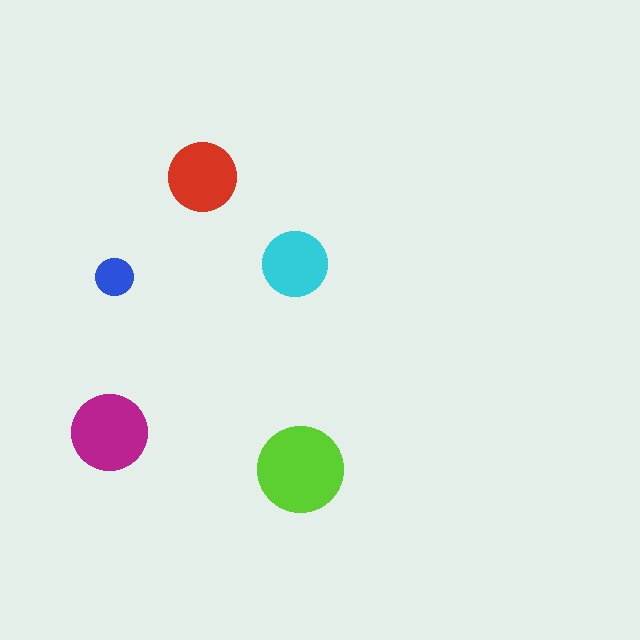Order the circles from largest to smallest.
the lime one, the magenta one, the red one, the cyan one, the blue one.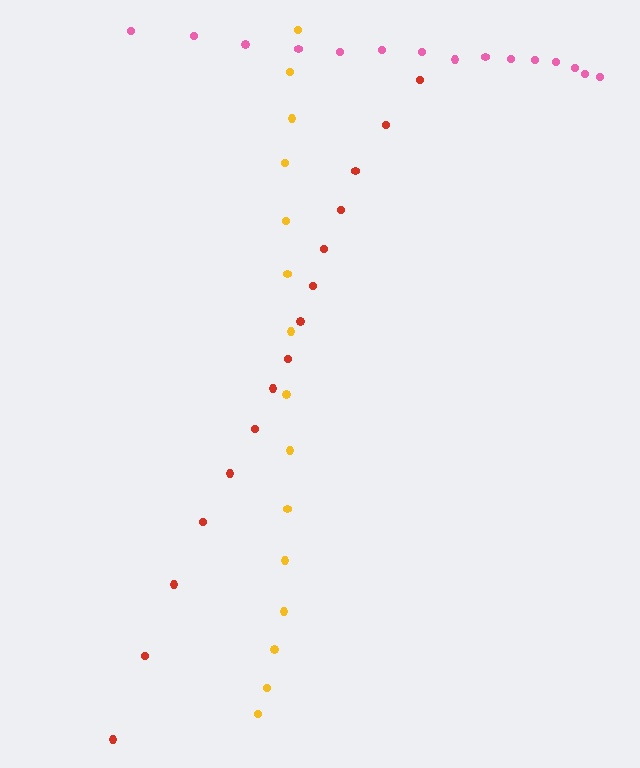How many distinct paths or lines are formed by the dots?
There are 3 distinct paths.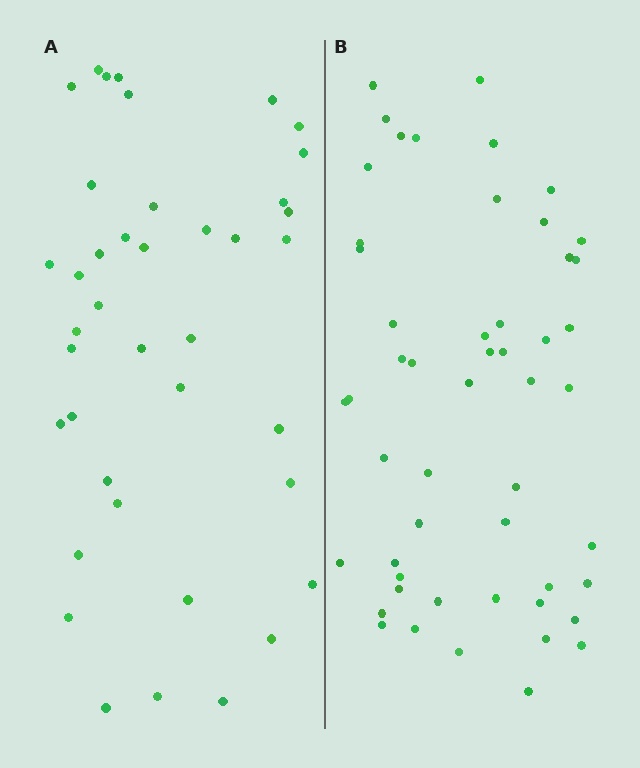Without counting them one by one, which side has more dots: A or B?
Region B (the right region) has more dots.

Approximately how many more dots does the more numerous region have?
Region B has roughly 12 or so more dots than region A.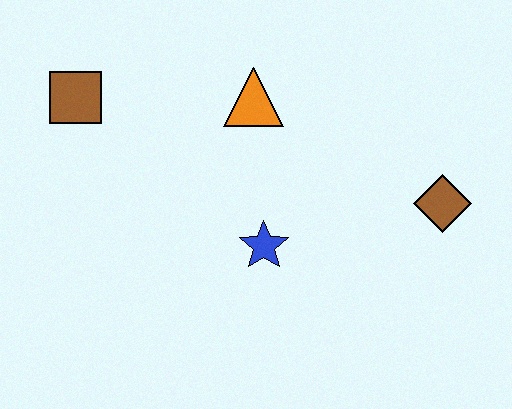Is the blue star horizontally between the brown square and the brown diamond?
Yes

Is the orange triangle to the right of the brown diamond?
No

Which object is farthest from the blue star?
The brown square is farthest from the blue star.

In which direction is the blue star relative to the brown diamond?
The blue star is to the left of the brown diamond.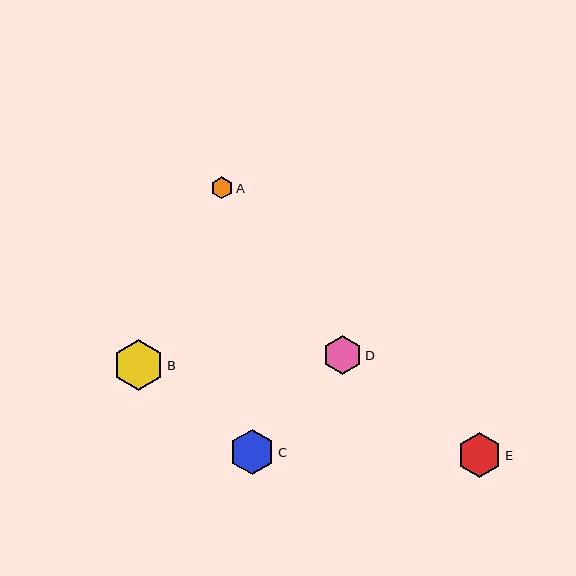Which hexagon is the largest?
Hexagon B is the largest with a size of approximately 51 pixels.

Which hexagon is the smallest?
Hexagon A is the smallest with a size of approximately 22 pixels.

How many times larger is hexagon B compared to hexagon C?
Hexagon B is approximately 1.1 times the size of hexagon C.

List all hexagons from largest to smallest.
From largest to smallest: B, C, E, D, A.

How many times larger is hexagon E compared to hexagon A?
Hexagon E is approximately 2.0 times the size of hexagon A.